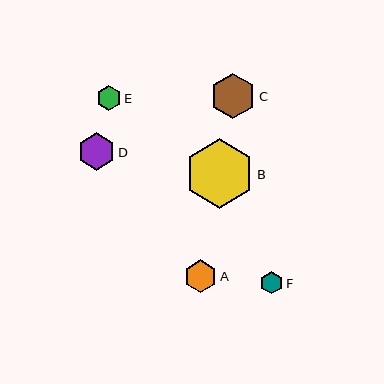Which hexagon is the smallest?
Hexagon F is the smallest with a size of approximately 23 pixels.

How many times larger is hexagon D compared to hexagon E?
Hexagon D is approximately 1.5 times the size of hexagon E.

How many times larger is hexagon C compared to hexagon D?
Hexagon C is approximately 1.2 times the size of hexagon D.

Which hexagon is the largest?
Hexagon B is the largest with a size of approximately 69 pixels.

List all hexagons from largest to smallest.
From largest to smallest: B, C, D, A, E, F.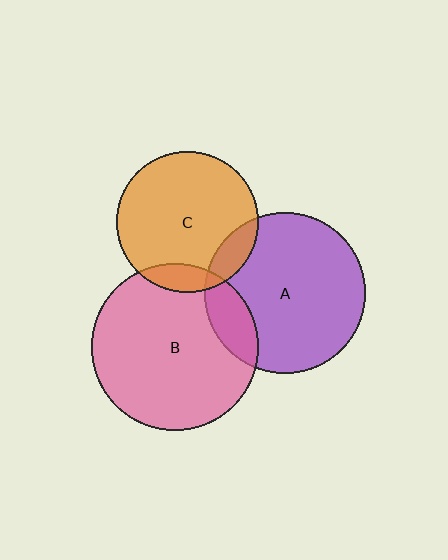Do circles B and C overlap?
Yes.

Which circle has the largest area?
Circle B (pink).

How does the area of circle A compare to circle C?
Approximately 1.3 times.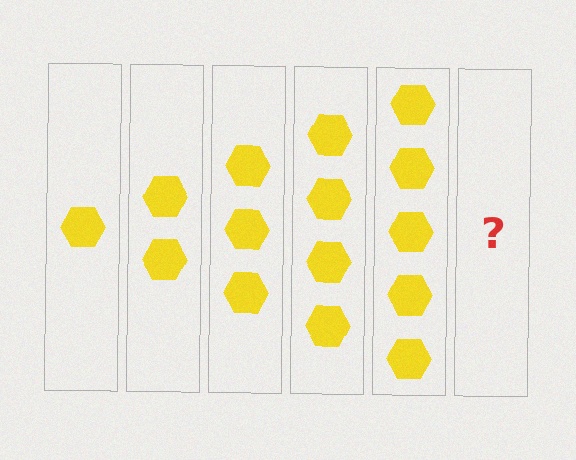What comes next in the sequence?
The next element should be 6 hexagons.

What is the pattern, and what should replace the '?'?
The pattern is that each step adds one more hexagon. The '?' should be 6 hexagons.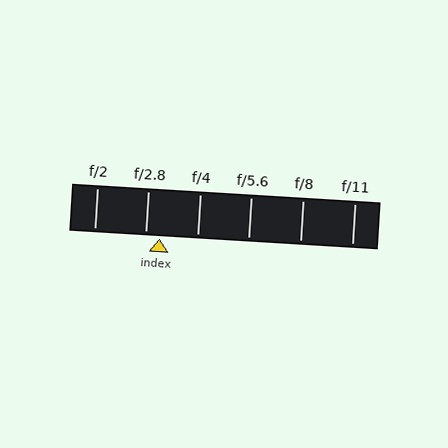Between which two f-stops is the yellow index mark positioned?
The index mark is between f/2.8 and f/4.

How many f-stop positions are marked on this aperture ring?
There are 6 f-stop positions marked.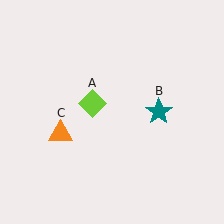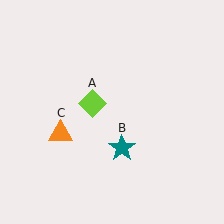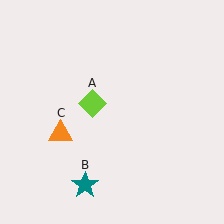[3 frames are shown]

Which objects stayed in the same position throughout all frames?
Lime diamond (object A) and orange triangle (object C) remained stationary.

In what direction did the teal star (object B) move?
The teal star (object B) moved down and to the left.